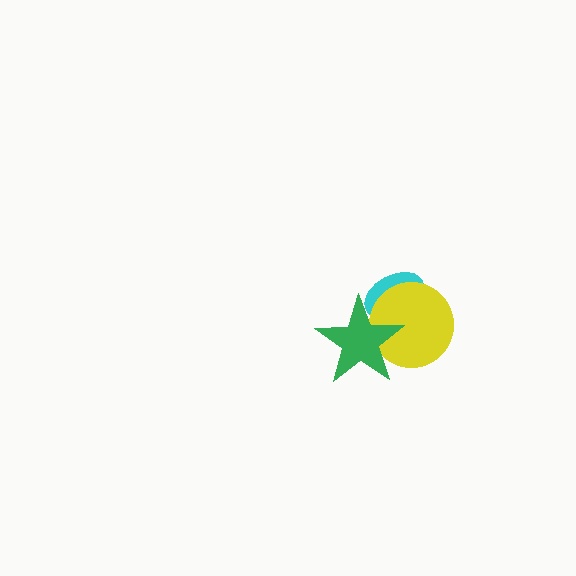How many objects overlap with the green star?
2 objects overlap with the green star.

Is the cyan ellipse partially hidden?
Yes, it is partially covered by another shape.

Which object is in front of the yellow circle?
The green star is in front of the yellow circle.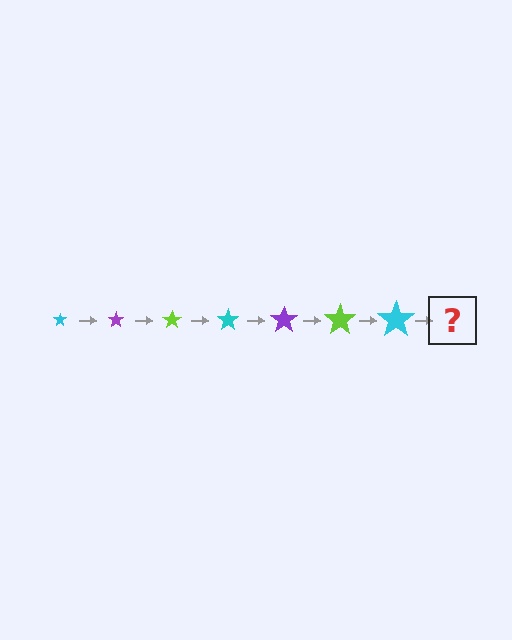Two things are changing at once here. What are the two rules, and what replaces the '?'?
The two rules are that the star grows larger each step and the color cycles through cyan, purple, and lime. The '?' should be a purple star, larger than the previous one.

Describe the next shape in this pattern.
It should be a purple star, larger than the previous one.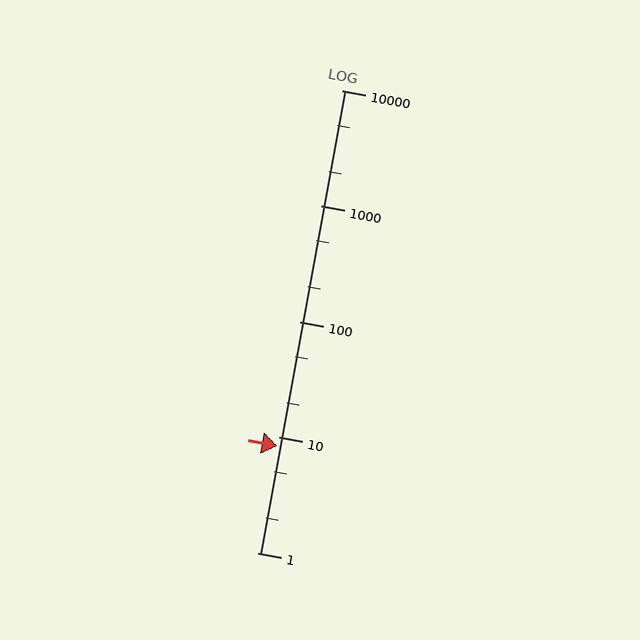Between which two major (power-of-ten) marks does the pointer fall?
The pointer is between 1 and 10.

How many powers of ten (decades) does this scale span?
The scale spans 4 decades, from 1 to 10000.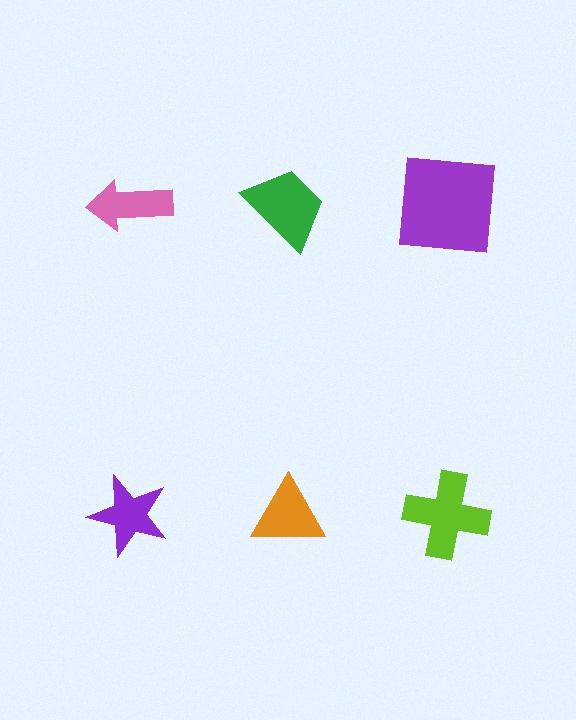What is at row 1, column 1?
A pink arrow.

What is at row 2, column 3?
A lime cross.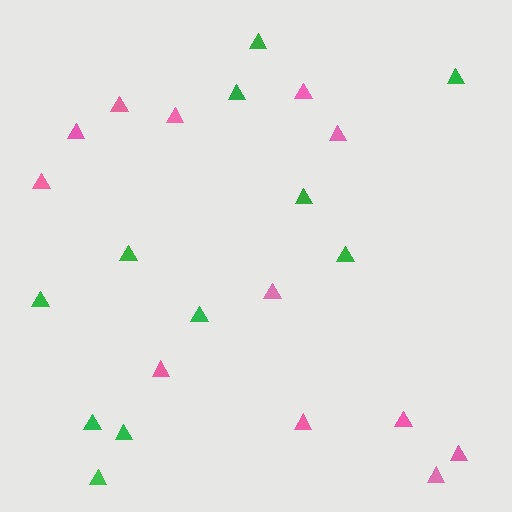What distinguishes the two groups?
There are 2 groups: one group of green triangles (11) and one group of pink triangles (12).